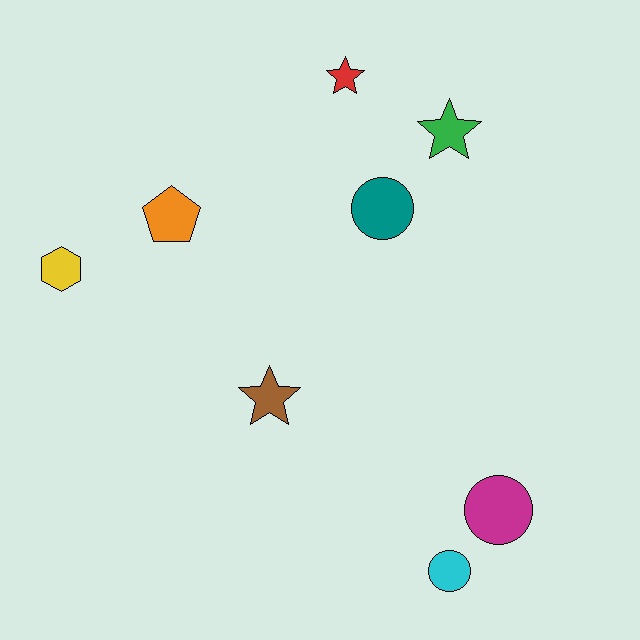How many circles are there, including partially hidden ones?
There are 3 circles.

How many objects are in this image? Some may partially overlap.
There are 8 objects.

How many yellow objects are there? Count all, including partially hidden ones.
There is 1 yellow object.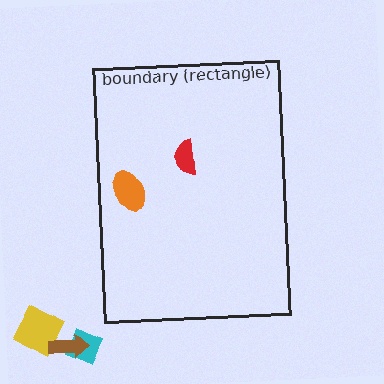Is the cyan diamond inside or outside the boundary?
Outside.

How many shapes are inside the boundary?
2 inside, 3 outside.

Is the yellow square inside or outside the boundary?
Outside.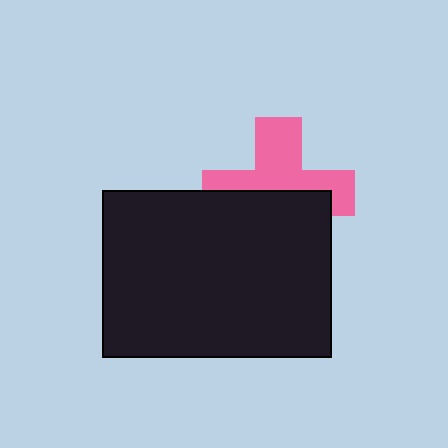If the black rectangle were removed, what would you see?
You would see the complete pink cross.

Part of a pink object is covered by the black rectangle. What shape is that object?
It is a cross.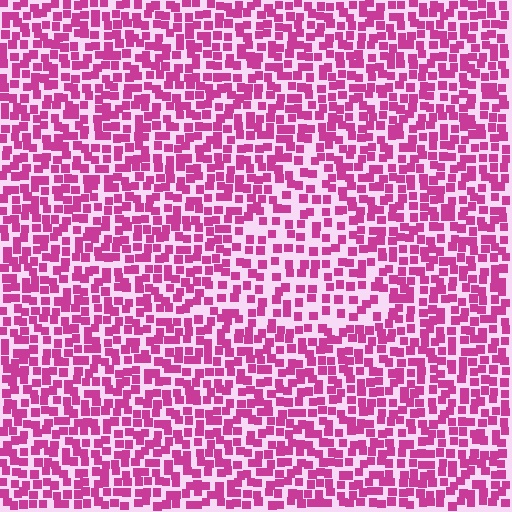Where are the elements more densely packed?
The elements are more densely packed outside the triangle boundary.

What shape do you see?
I see a triangle.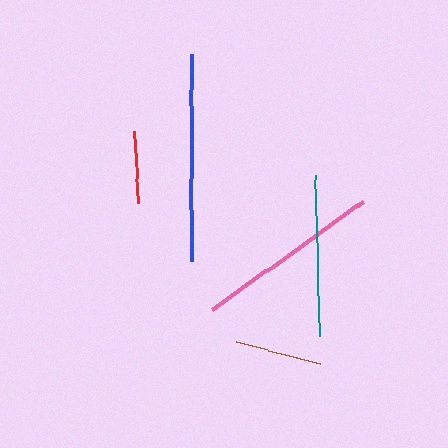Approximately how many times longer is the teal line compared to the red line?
The teal line is approximately 2.2 times the length of the red line.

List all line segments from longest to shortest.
From longest to shortest: blue, pink, teal, brown, red.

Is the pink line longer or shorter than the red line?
The pink line is longer than the red line.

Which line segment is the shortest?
The red line is the shortest at approximately 72 pixels.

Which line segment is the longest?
The blue line is the longest at approximately 207 pixels.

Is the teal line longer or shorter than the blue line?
The blue line is longer than the teal line.